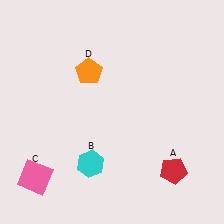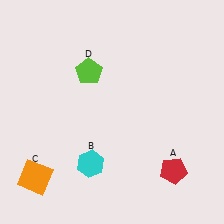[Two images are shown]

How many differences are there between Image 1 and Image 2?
There are 2 differences between the two images.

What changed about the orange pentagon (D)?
In Image 1, D is orange. In Image 2, it changed to lime.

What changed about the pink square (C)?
In Image 1, C is pink. In Image 2, it changed to orange.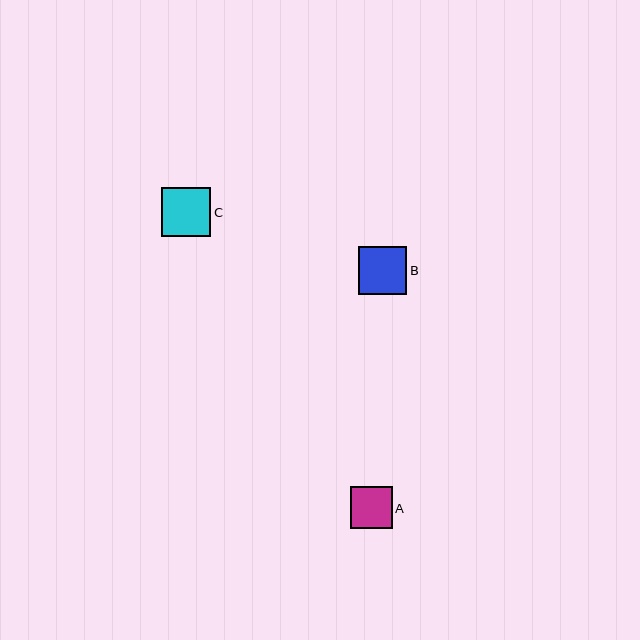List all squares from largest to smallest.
From largest to smallest: C, B, A.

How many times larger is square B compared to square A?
Square B is approximately 1.1 times the size of square A.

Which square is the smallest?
Square A is the smallest with a size of approximately 42 pixels.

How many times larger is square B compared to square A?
Square B is approximately 1.1 times the size of square A.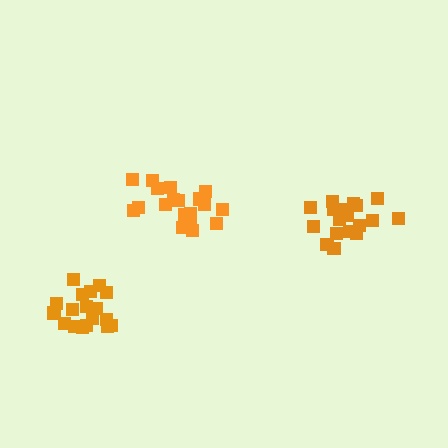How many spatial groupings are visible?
There are 3 spatial groupings.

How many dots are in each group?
Group 1: 19 dots, Group 2: 20 dots, Group 3: 18 dots (57 total).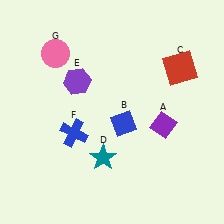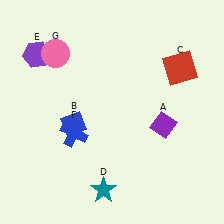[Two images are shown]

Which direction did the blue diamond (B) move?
The blue diamond (B) moved left.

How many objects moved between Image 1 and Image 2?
3 objects moved between the two images.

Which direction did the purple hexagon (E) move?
The purple hexagon (E) moved left.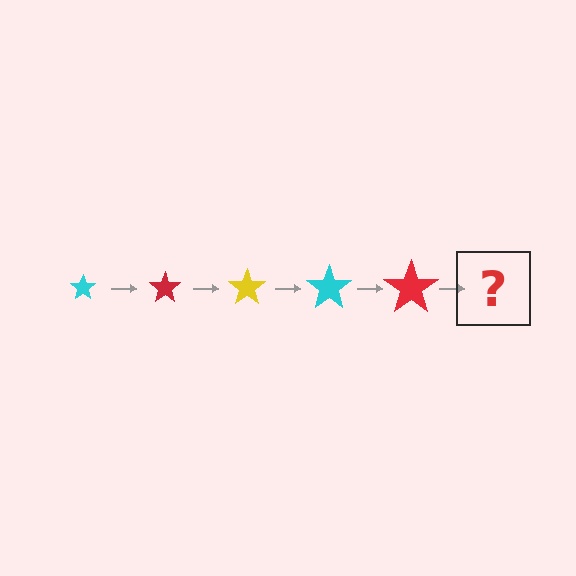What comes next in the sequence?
The next element should be a yellow star, larger than the previous one.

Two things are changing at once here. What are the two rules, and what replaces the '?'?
The two rules are that the star grows larger each step and the color cycles through cyan, red, and yellow. The '?' should be a yellow star, larger than the previous one.